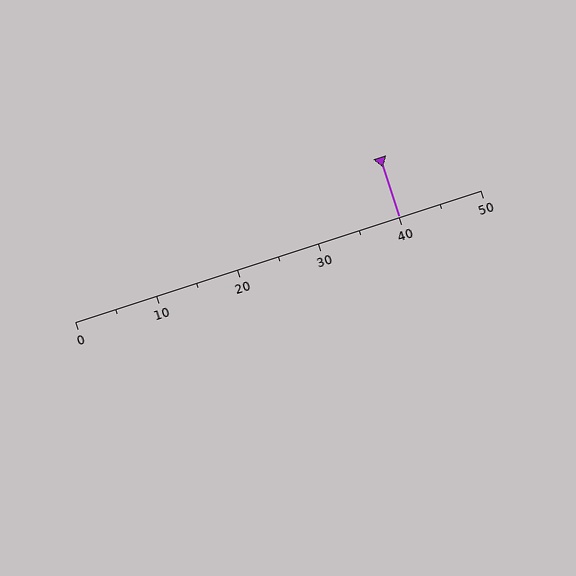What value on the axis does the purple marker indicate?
The marker indicates approximately 40.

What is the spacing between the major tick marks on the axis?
The major ticks are spaced 10 apart.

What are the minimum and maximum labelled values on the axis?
The axis runs from 0 to 50.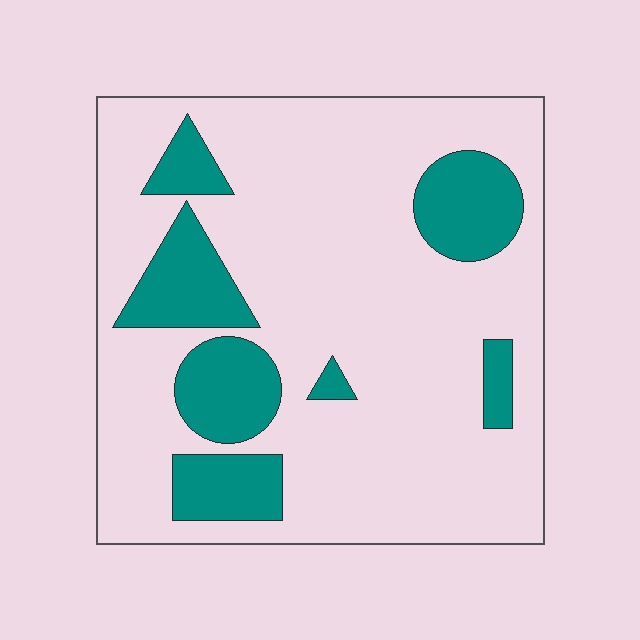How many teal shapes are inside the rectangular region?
7.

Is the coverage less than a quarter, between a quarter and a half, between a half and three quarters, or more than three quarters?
Less than a quarter.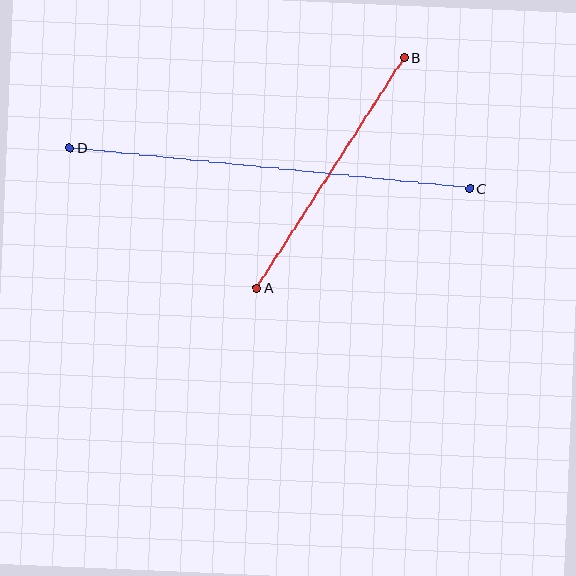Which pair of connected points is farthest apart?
Points C and D are farthest apart.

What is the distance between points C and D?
The distance is approximately 402 pixels.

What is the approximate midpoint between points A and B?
The midpoint is at approximately (331, 173) pixels.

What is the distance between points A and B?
The distance is approximately 274 pixels.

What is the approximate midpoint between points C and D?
The midpoint is at approximately (270, 168) pixels.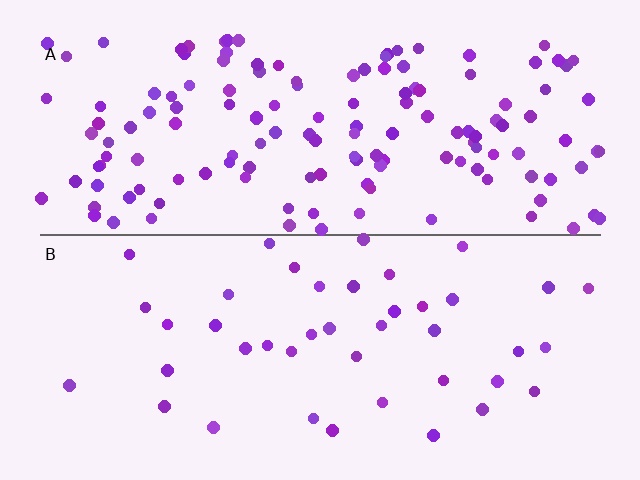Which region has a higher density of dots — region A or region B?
A (the top).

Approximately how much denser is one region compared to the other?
Approximately 3.4× — region A over region B.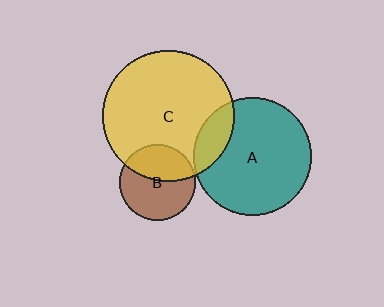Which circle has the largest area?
Circle C (yellow).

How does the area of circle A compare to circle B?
Approximately 2.4 times.